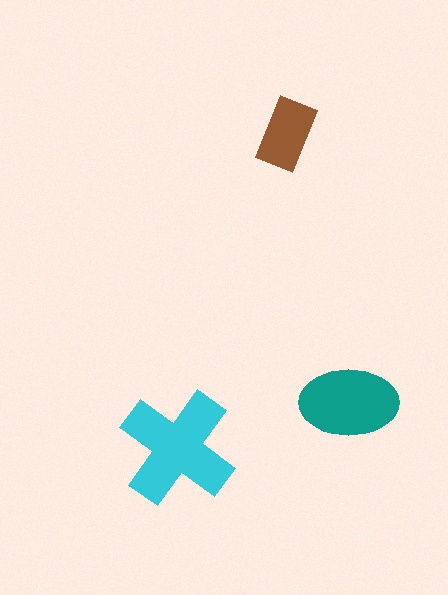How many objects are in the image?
There are 3 objects in the image.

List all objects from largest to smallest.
The cyan cross, the teal ellipse, the brown rectangle.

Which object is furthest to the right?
The teal ellipse is rightmost.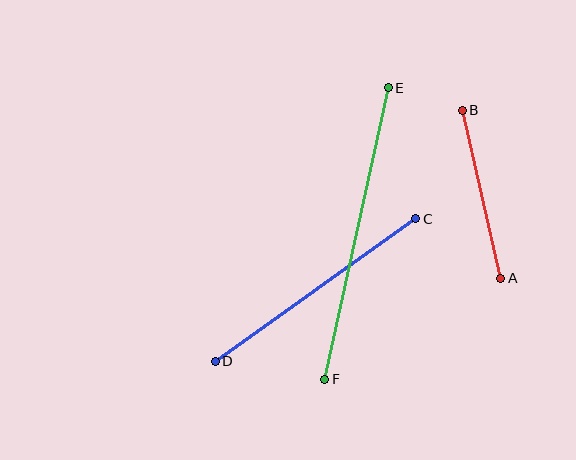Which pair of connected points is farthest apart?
Points E and F are farthest apart.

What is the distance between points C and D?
The distance is approximately 246 pixels.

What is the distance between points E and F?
The distance is approximately 298 pixels.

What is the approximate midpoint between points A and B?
The midpoint is at approximately (482, 194) pixels.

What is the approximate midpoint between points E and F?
The midpoint is at approximately (356, 233) pixels.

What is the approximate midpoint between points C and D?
The midpoint is at approximately (316, 290) pixels.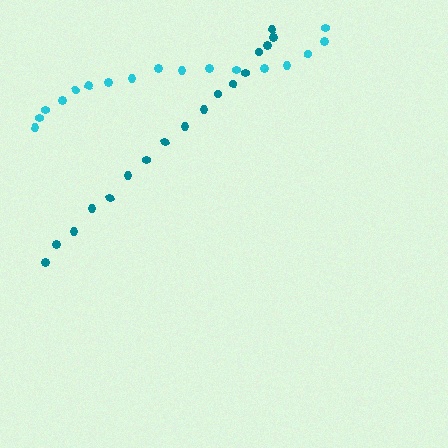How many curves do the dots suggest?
There are 2 distinct paths.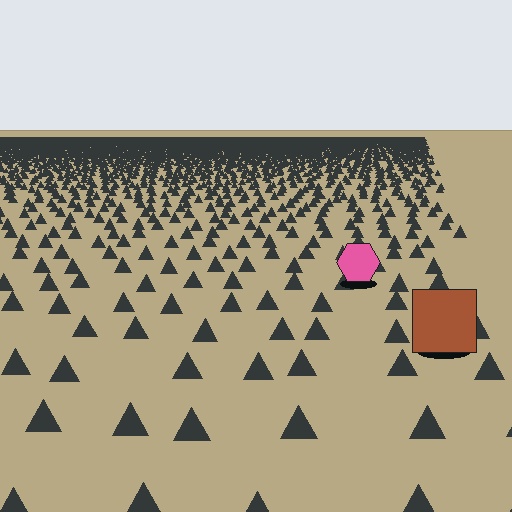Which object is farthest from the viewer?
The pink hexagon is farthest from the viewer. It appears smaller and the ground texture around it is denser.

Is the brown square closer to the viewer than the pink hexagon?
Yes. The brown square is closer — you can tell from the texture gradient: the ground texture is coarser near it.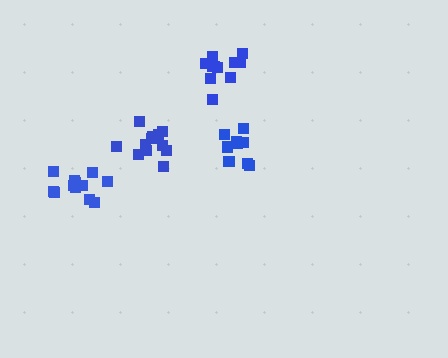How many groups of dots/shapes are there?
There are 4 groups.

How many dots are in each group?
Group 1: 11 dots, Group 2: 10 dots, Group 3: 12 dots, Group 4: 12 dots (45 total).